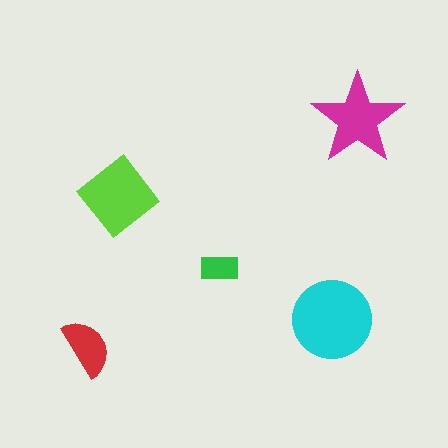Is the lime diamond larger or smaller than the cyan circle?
Smaller.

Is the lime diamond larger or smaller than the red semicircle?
Larger.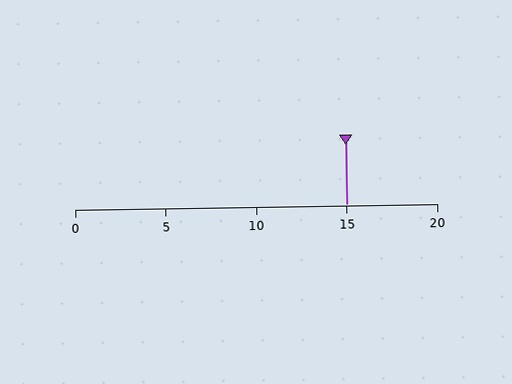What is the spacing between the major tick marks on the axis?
The major ticks are spaced 5 apart.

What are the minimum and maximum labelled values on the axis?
The axis runs from 0 to 20.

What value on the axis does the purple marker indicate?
The marker indicates approximately 15.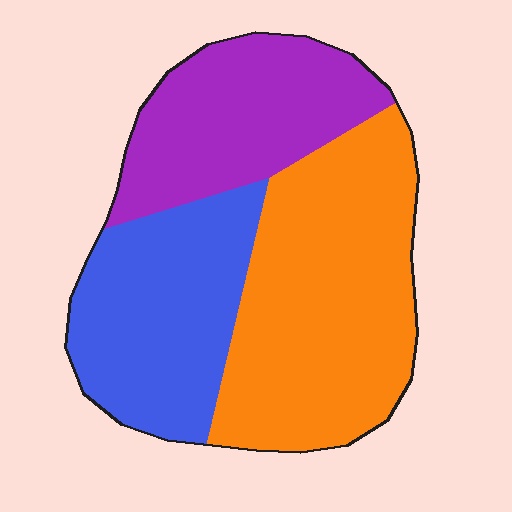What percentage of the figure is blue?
Blue covers roughly 30% of the figure.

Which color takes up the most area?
Orange, at roughly 45%.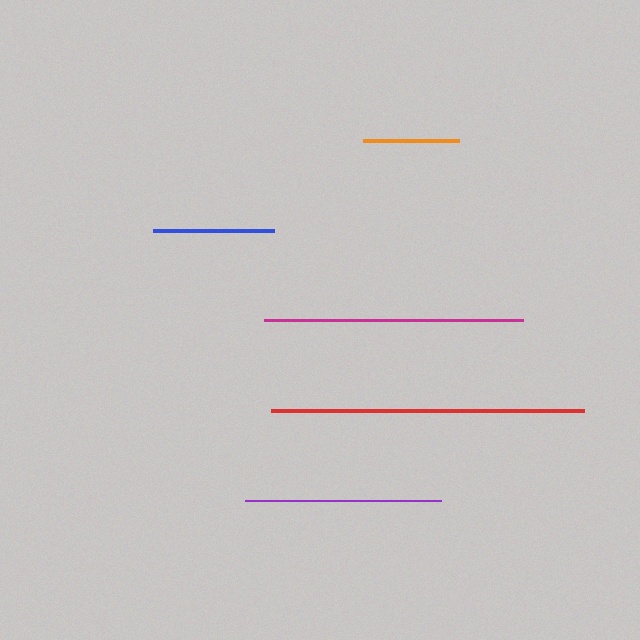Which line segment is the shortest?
The orange line is the shortest at approximately 95 pixels.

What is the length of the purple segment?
The purple segment is approximately 197 pixels long.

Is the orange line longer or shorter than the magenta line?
The magenta line is longer than the orange line.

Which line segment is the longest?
The red line is the longest at approximately 313 pixels.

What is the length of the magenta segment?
The magenta segment is approximately 259 pixels long.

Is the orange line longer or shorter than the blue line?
The blue line is longer than the orange line.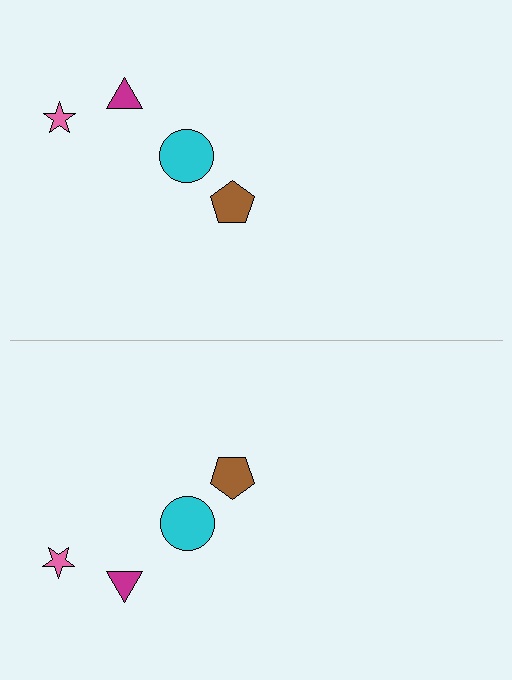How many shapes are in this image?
There are 8 shapes in this image.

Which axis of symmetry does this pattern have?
The pattern has a horizontal axis of symmetry running through the center of the image.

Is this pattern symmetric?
Yes, this pattern has bilateral (reflection) symmetry.